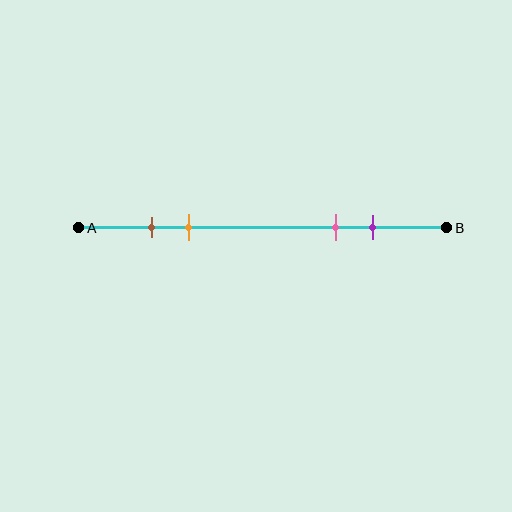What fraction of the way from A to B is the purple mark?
The purple mark is approximately 80% (0.8) of the way from A to B.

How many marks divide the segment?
There are 4 marks dividing the segment.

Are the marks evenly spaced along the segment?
No, the marks are not evenly spaced.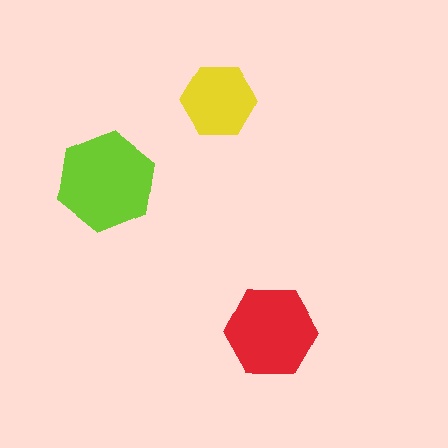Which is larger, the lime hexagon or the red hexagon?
The lime one.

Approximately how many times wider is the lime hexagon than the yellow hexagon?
About 1.5 times wider.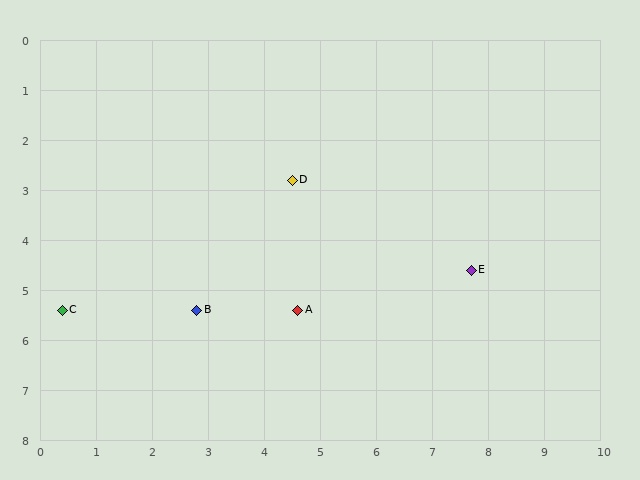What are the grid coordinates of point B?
Point B is at approximately (2.8, 5.4).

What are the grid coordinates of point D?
Point D is at approximately (4.5, 2.8).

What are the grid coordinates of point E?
Point E is at approximately (7.7, 4.6).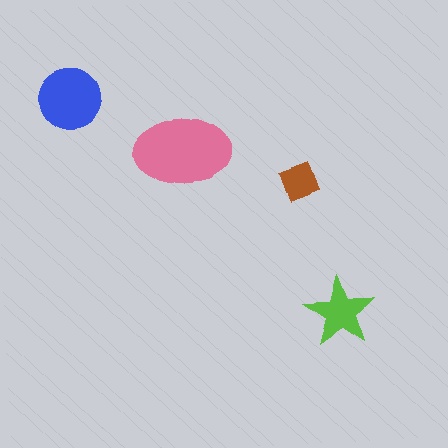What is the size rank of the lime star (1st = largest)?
3rd.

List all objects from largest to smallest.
The pink ellipse, the blue circle, the lime star, the brown diamond.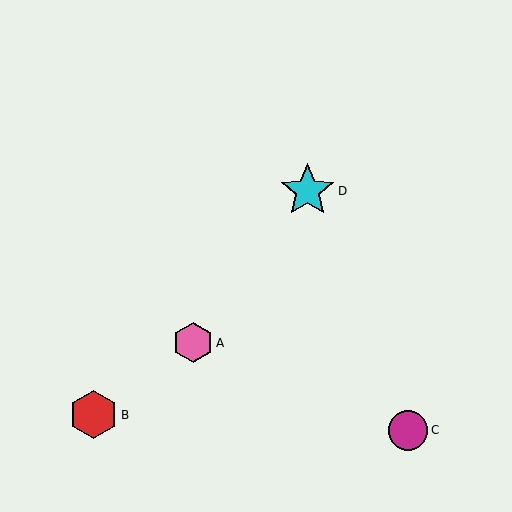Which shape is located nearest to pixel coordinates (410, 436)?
The magenta circle (labeled C) at (408, 430) is nearest to that location.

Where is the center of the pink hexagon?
The center of the pink hexagon is at (193, 343).